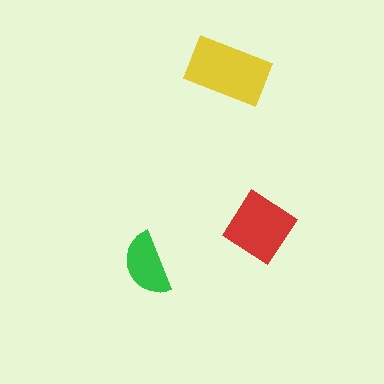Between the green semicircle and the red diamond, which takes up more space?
The red diamond.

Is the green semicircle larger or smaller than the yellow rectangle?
Smaller.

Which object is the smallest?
The green semicircle.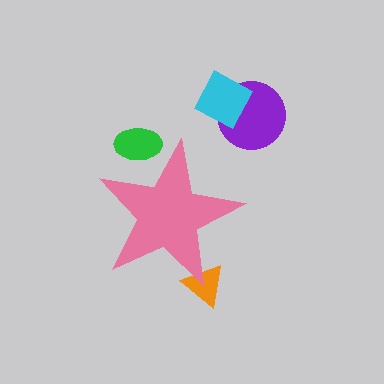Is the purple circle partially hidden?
No, the purple circle is fully visible.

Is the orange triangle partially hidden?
Yes, the orange triangle is partially hidden behind the pink star.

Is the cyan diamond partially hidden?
No, the cyan diamond is fully visible.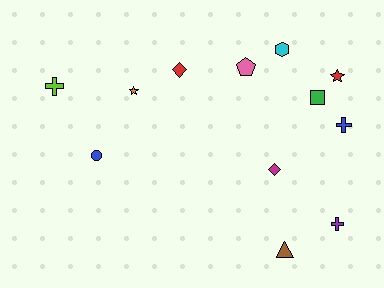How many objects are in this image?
There are 12 objects.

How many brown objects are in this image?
There is 1 brown object.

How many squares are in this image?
There is 1 square.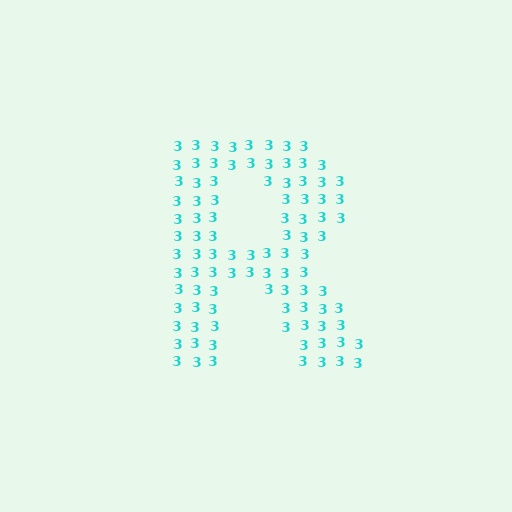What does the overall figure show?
The overall figure shows the letter R.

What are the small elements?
The small elements are digit 3's.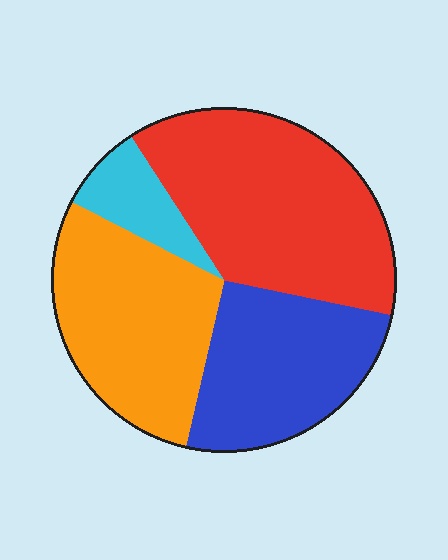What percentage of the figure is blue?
Blue covers about 25% of the figure.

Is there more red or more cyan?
Red.